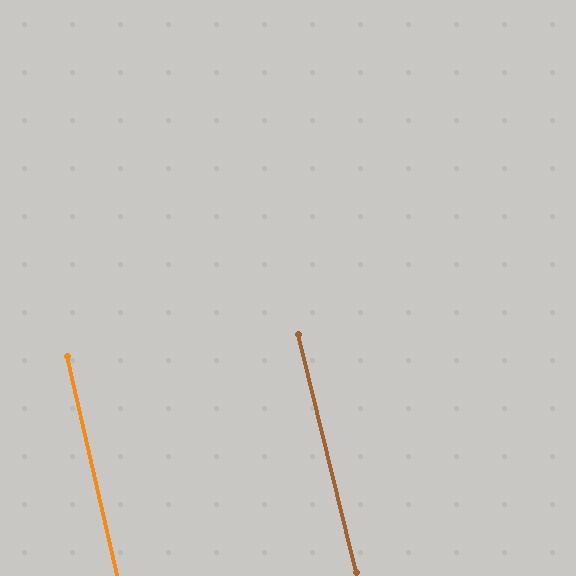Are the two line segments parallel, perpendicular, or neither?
Parallel — their directions differ by only 0.8°.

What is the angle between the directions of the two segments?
Approximately 1 degree.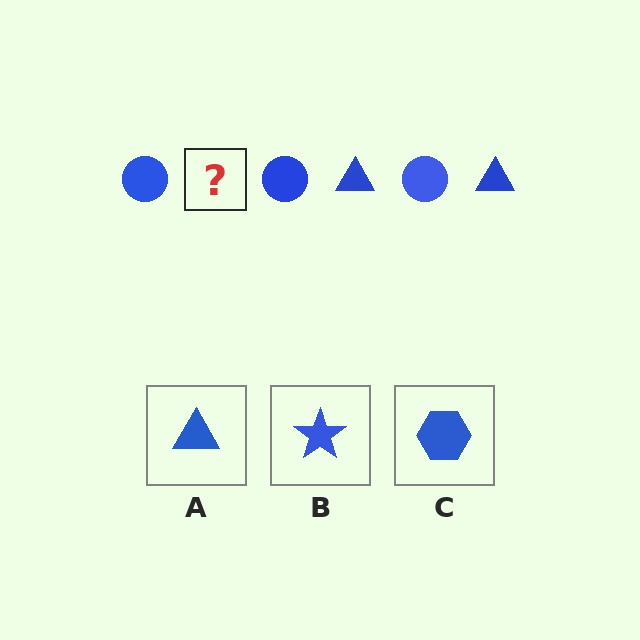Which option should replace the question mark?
Option A.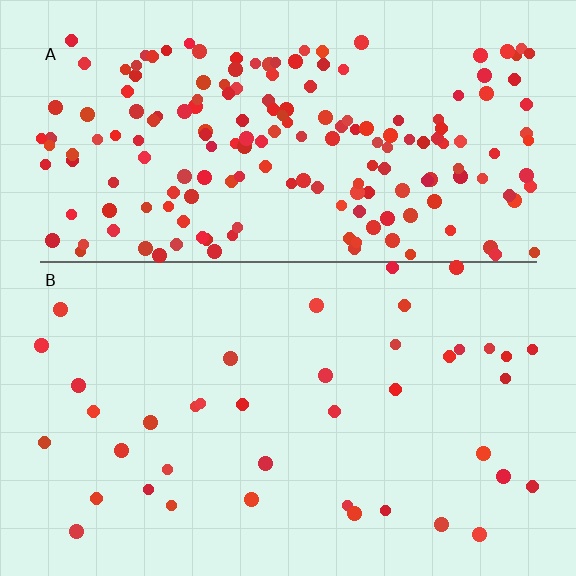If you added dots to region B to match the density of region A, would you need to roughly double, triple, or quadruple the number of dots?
Approximately quadruple.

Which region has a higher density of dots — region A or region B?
A (the top).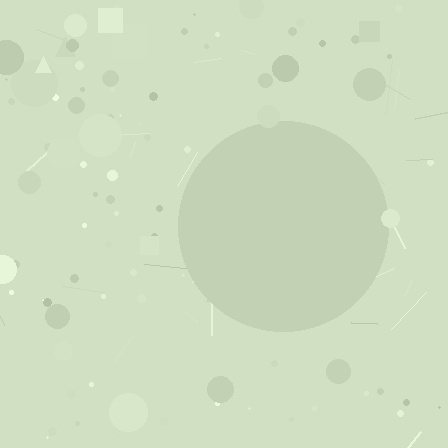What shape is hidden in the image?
A circle is hidden in the image.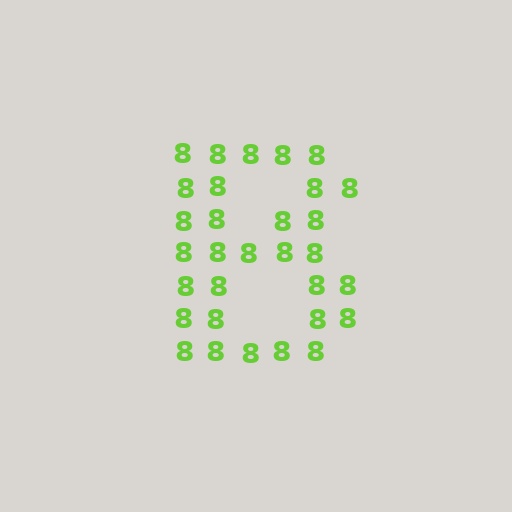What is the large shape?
The large shape is the letter B.